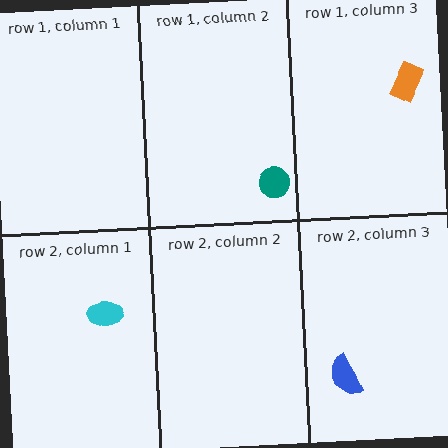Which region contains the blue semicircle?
The row 2, column 3 region.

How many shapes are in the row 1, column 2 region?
1.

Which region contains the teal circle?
The row 1, column 2 region.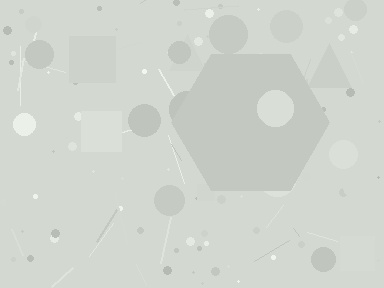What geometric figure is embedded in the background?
A hexagon is embedded in the background.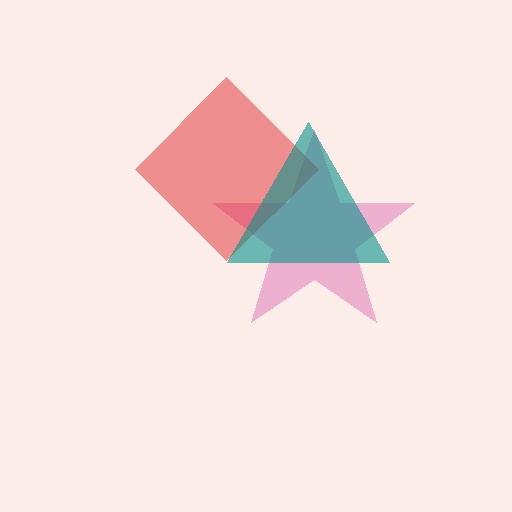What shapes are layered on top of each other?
The layered shapes are: a pink star, a red diamond, a teal triangle.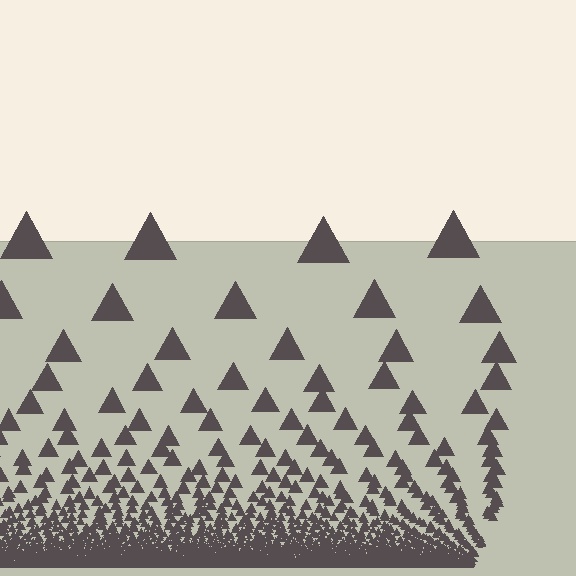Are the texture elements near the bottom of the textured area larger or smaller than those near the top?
Smaller. The gradient is inverted — elements near the bottom are smaller and denser.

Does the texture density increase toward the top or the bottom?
Density increases toward the bottom.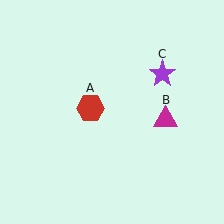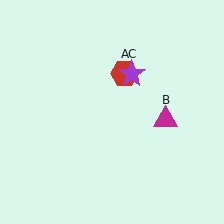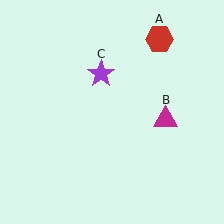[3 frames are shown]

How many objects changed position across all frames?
2 objects changed position: red hexagon (object A), purple star (object C).